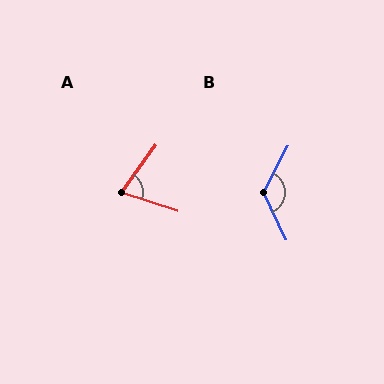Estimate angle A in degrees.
Approximately 72 degrees.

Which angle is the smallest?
A, at approximately 72 degrees.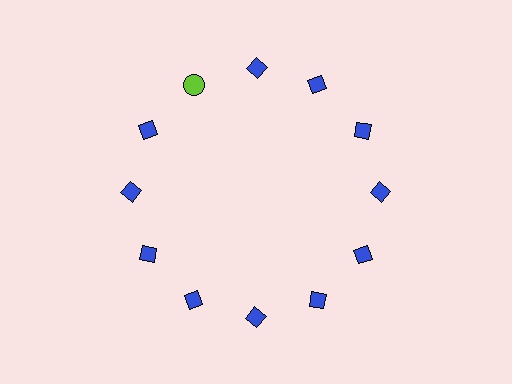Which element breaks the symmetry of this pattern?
The lime circle at roughly the 11 o'clock position breaks the symmetry. All other shapes are blue diamonds.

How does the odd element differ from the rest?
It differs in both color (lime instead of blue) and shape (circle instead of diamond).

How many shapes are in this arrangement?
There are 12 shapes arranged in a ring pattern.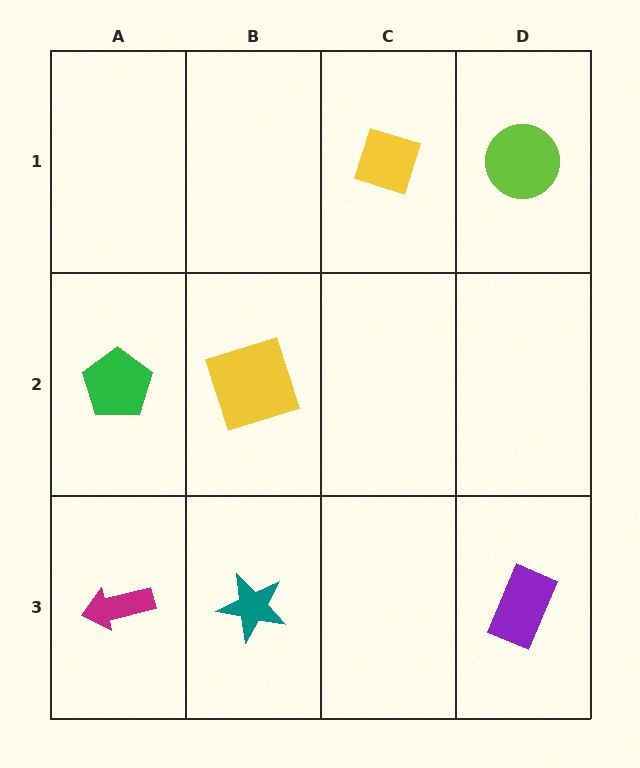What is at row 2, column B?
A yellow square.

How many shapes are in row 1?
2 shapes.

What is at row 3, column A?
A magenta arrow.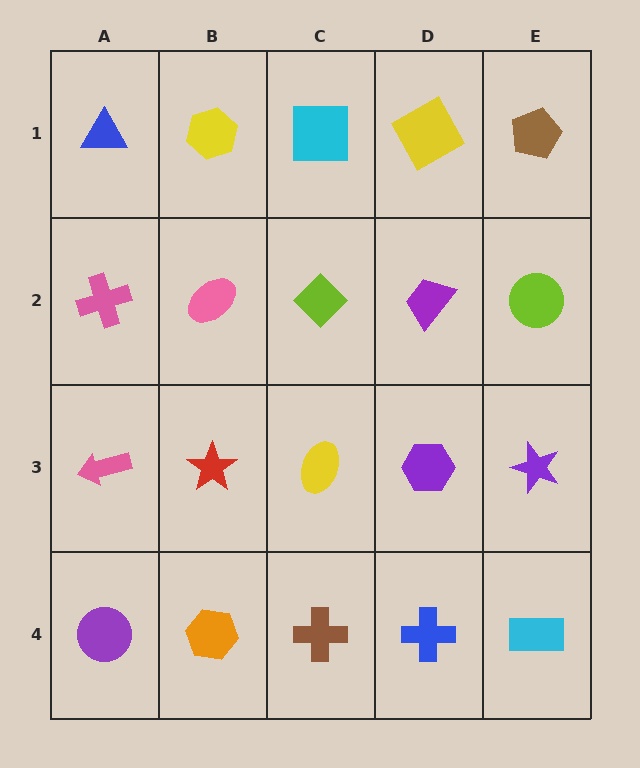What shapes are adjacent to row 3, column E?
A lime circle (row 2, column E), a cyan rectangle (row 4, column E), a purple hexagon (row 3, column D).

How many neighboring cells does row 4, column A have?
2.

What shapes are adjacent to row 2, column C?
A cyan square (row 1, column C), a yellow ellipse (row 3, column C), a pink ellipse (row 2, column B), a purple trapezoid (row 2, column D).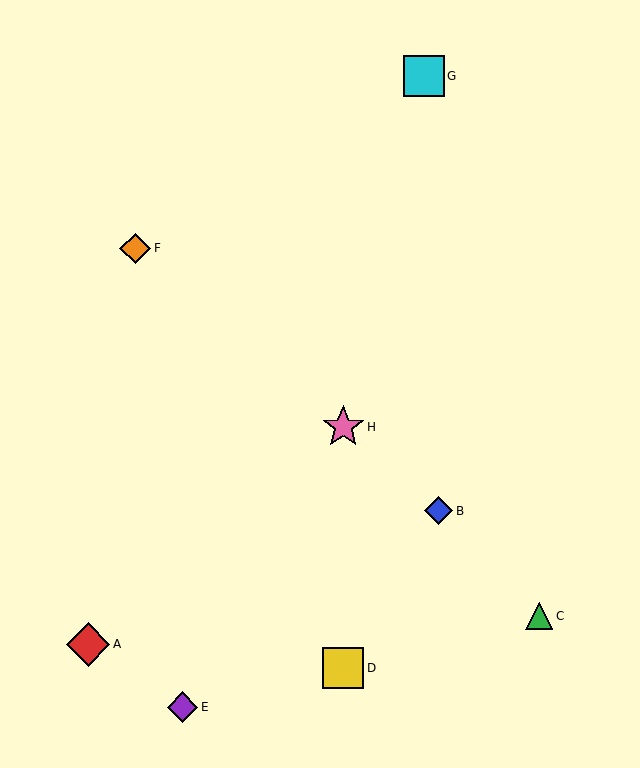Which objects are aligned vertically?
Objects D, H are aligned vertically.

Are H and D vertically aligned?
Yes, both are at x≈343.